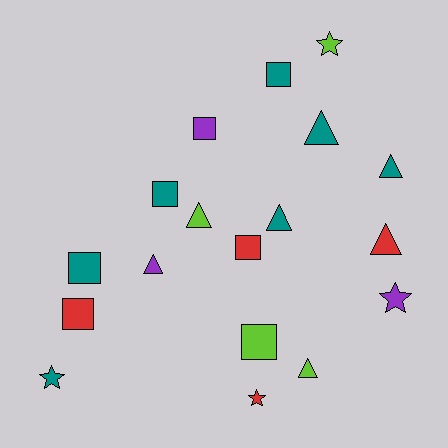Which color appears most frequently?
Teal, with 7 objects.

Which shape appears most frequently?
Square, with 7 objects.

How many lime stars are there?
There is 1 lime star.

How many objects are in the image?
There are 18 objects.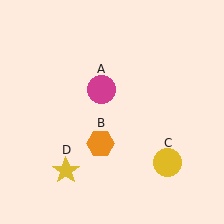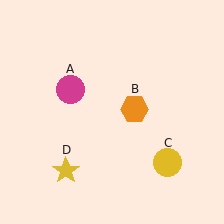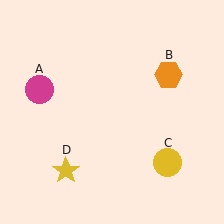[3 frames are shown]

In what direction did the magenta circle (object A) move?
The magenta circle (object A) moved left.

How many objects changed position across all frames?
2 objects changed position: magenta circle (object A), orange hexagon (object B).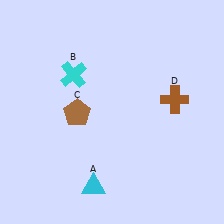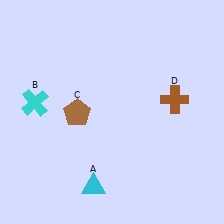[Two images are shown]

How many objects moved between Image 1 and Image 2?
1 object moved between the two images.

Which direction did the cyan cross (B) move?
The cyan cross (B) moved left.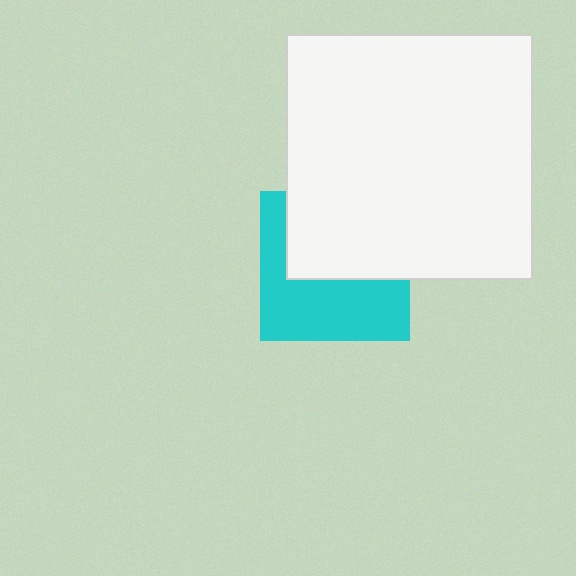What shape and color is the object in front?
The object in front is a white square.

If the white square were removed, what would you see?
You would see the complete cyan square.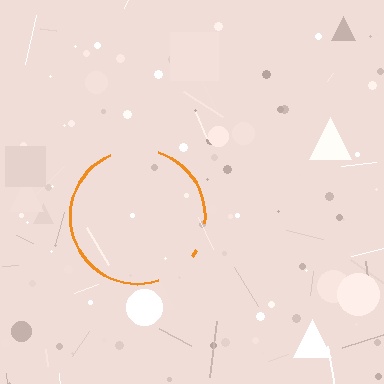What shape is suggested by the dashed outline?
The dashed outline suggests a circle.